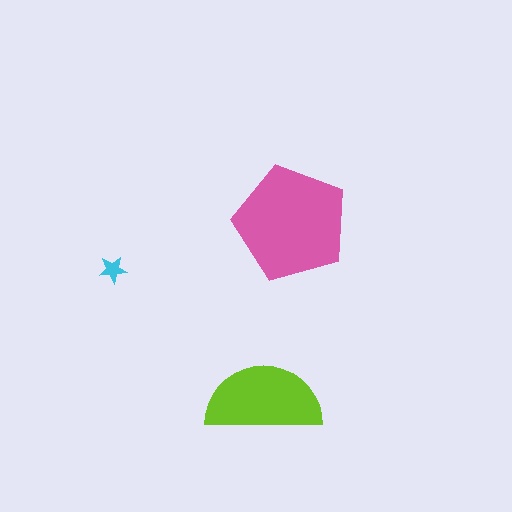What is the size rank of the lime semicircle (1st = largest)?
2nd.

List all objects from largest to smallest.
The pink pentagon, the lime semicircle, the cyan star.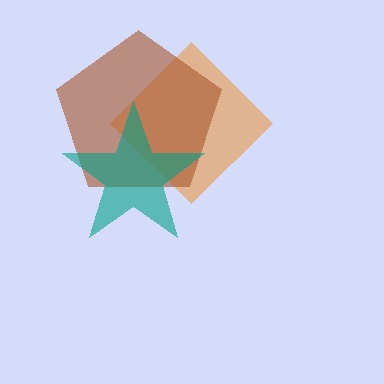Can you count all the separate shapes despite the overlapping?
Yes, there are 3 separate shapes.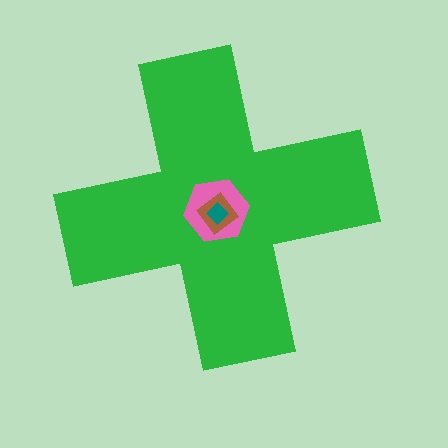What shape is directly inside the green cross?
The pink hexagon.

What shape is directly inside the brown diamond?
The teal diamond.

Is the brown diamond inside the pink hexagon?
Yes.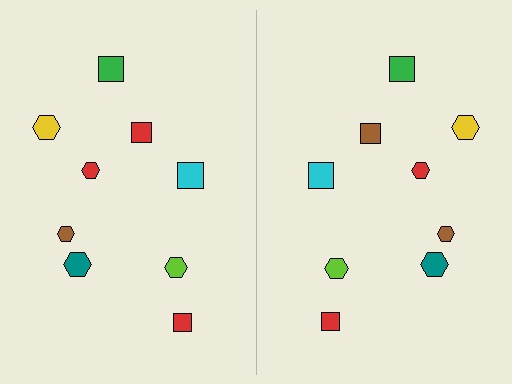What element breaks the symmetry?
The brown square on the right side breaks the symmetry — its mirror counterpart is red.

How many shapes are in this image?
There are 18 shapes in this image.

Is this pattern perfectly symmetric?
No, the pattern is not perfectly symmetric. The brown square on the right side breaks the symmetry — its mirror counterpart is red.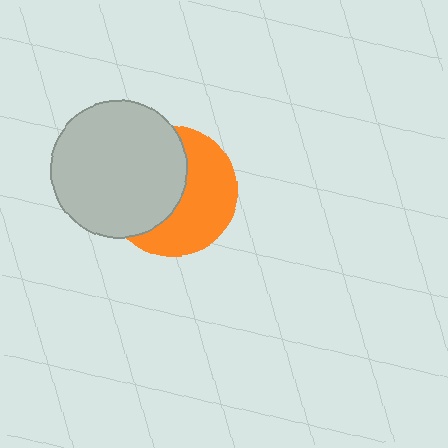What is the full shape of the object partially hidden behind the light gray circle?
The partially hidden object is an orange circle.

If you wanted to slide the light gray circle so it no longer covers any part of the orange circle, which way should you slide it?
Slide it left — that is the most direct way to separate the two shapes.